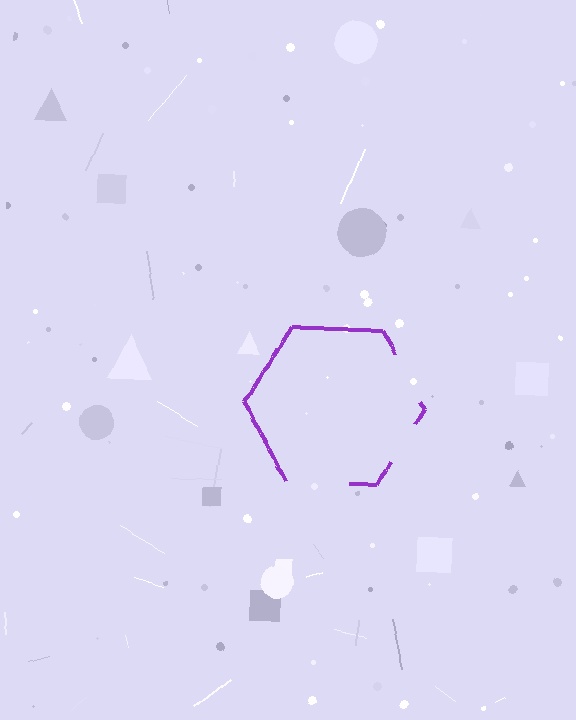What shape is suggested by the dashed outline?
The dashed outline suggests a hexagon.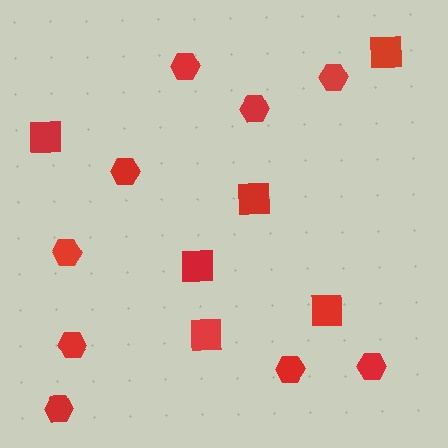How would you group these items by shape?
There are 2 groups: one group of squares (6) and one group of hexagons (9).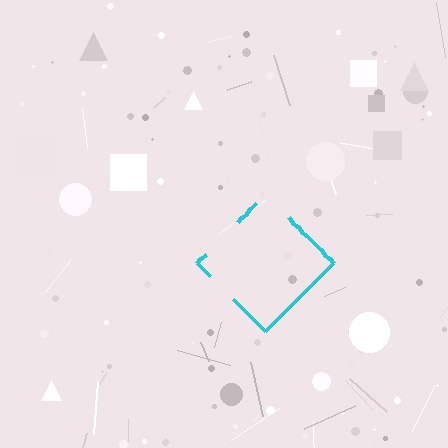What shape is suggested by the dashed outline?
The dashed outline suggests a diamond.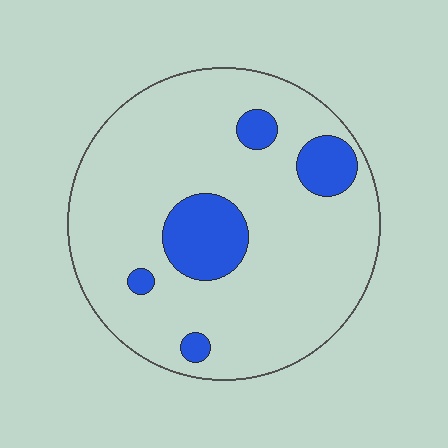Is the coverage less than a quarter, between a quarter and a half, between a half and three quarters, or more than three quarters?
Less than a quarter.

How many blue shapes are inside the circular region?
5.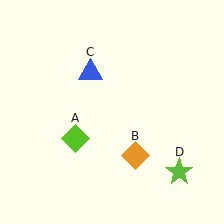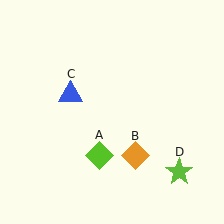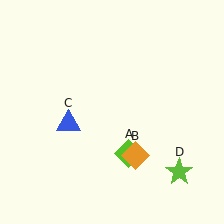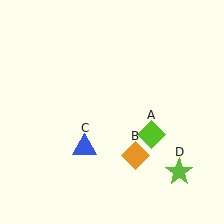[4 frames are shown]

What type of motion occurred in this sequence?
The lime diamond (object A), blue triangle (object C) rotated counterclockwise around the center of the scene.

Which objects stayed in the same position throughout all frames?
Orange diamond (object B) and lime star (object D) remained stationary.